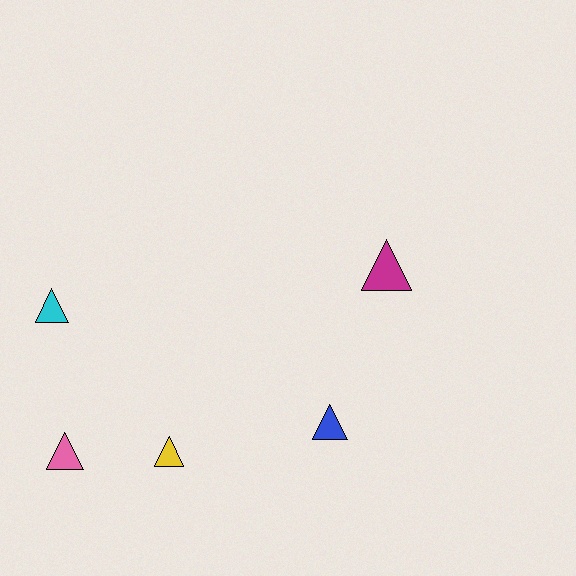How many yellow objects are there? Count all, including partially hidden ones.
There is 1 yellow object.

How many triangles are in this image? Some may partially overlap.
There are 5 triangles.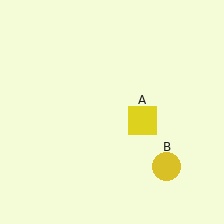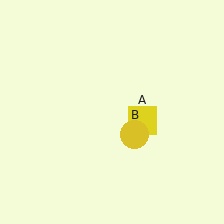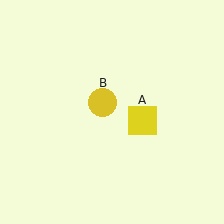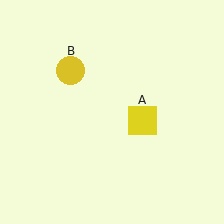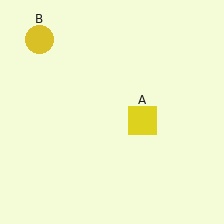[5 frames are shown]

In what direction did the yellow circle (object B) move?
The yellow circle (object B) moved up and to the left.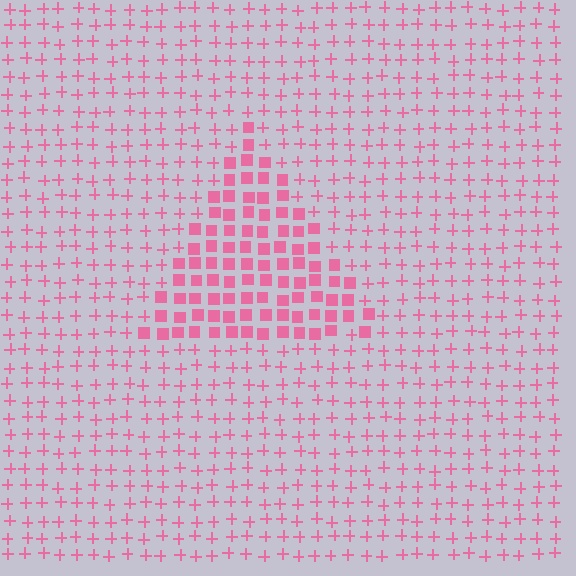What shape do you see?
I see a triangle.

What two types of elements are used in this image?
The image uses squares inside the triangle region and plus signs outside it.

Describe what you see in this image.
The image is filled with small pink elements arranged in a uniform grid. A triangle-shaped region contains squares, while the surrounding area contains plus signs. The boundary is defined purely by the change in element shape.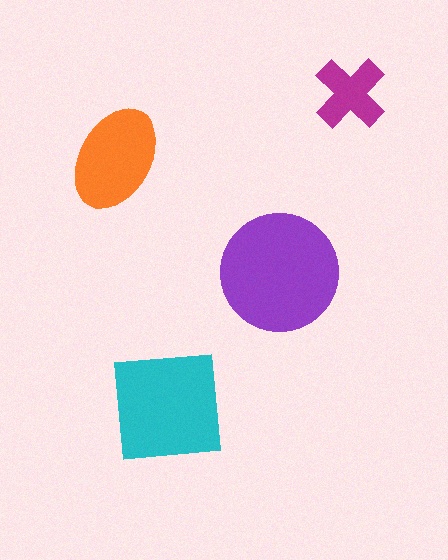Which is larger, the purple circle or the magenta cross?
The purple circle.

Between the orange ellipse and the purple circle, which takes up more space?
The purple circle.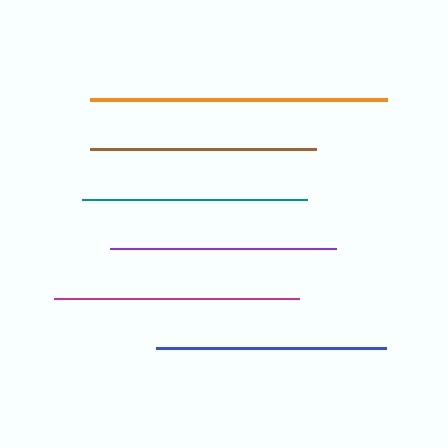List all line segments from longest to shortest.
From longest to shortest: orange, magenta, blue, brown, purple, teal.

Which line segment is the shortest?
The teal line is the shortest at approximately 225 pixels.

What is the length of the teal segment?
The teal segment is approximately 225 pixels long.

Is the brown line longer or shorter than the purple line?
The brown line is longer than the purple line.